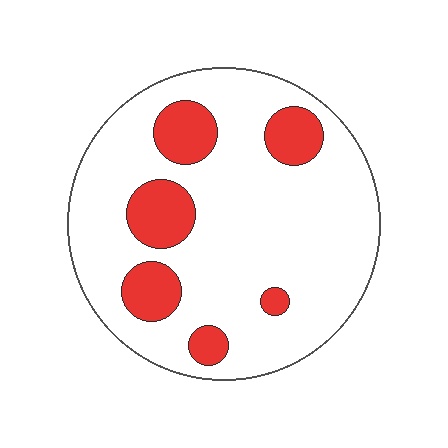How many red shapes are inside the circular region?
6.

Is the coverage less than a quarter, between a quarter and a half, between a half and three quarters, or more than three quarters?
Less than a quarter.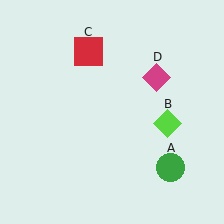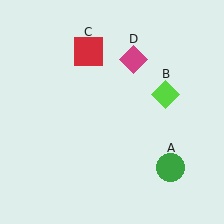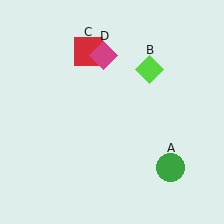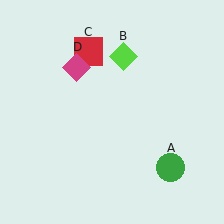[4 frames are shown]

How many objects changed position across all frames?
2 objects changed position: lime diamond (object B), magenta diamond (object D).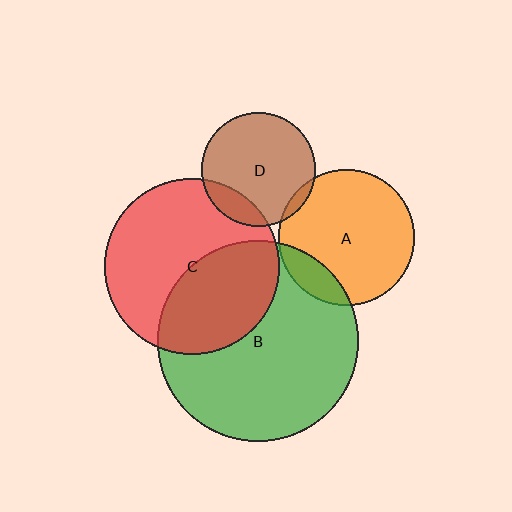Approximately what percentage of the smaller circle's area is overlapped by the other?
Approximately 15%.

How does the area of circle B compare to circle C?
Approximately 1.3 times.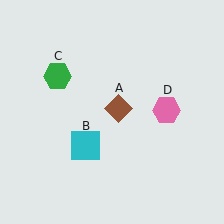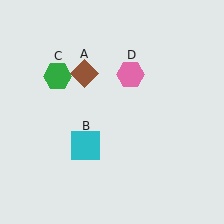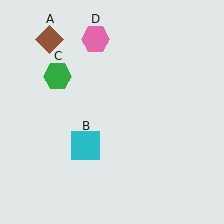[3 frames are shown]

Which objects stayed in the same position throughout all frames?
Cyan square (object B) and green hexagon (object C) remained stationary.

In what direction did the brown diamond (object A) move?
The brown diamond (object A) moved up and to the left.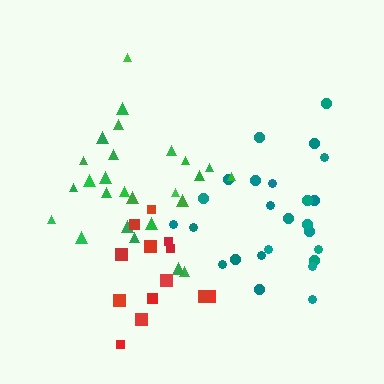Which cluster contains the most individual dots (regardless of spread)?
Green (26).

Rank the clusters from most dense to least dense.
teal, red, green.